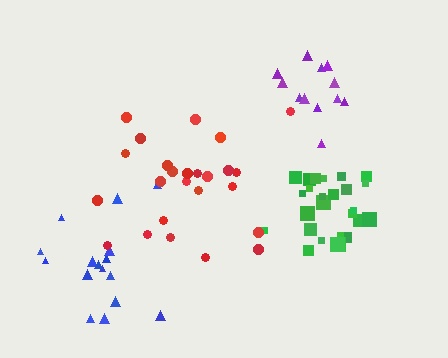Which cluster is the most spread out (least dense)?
Blue.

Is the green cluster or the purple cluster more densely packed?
Green.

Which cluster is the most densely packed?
Green.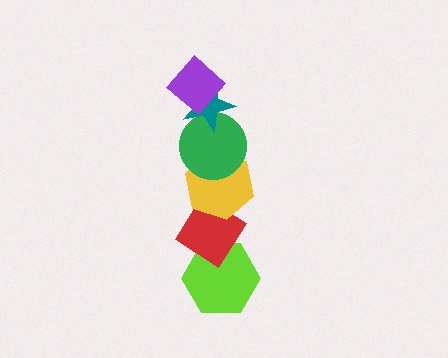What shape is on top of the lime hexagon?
The red diamond is on top of the lime hexagon.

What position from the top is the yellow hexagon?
The yellow hexagon is 4th from the top.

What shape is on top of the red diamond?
The yellow hexagon is on top of the red diamond.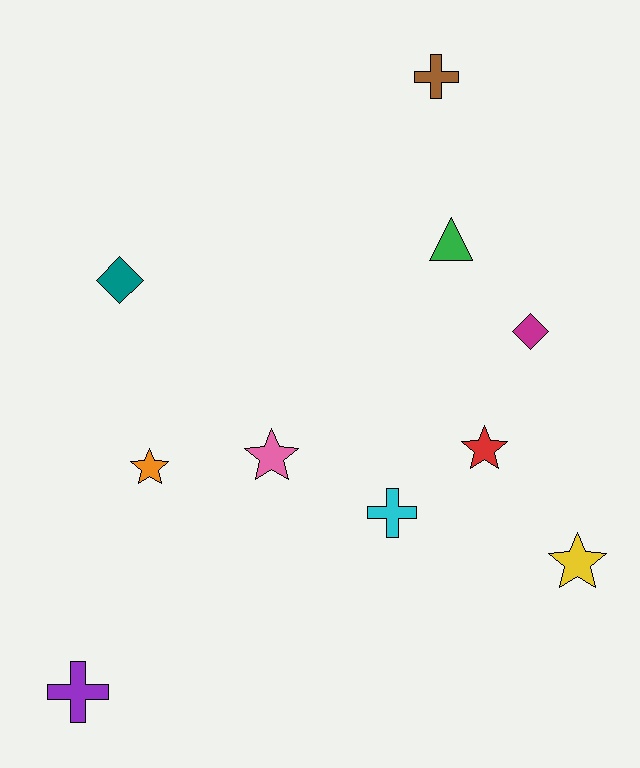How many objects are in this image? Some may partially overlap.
There are 10 objects.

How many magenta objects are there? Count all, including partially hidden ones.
There is 1 magenta object.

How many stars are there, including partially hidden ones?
There are 4 stars.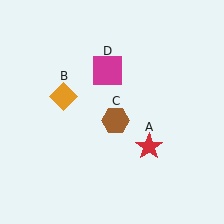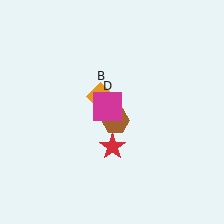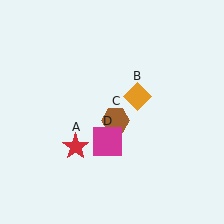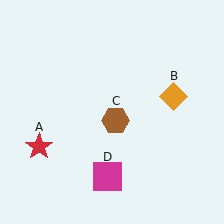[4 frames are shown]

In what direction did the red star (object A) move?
The red star (object A) moved left.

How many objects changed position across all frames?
3 objects changed position: red star (object A), orange diamond (object B), magenta square (object D).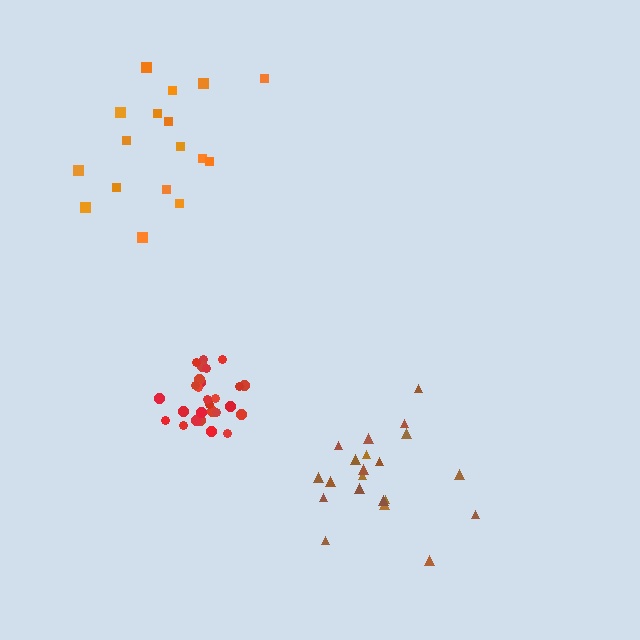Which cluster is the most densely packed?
Red.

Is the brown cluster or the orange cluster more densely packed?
Orange.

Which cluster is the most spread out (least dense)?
Brown.